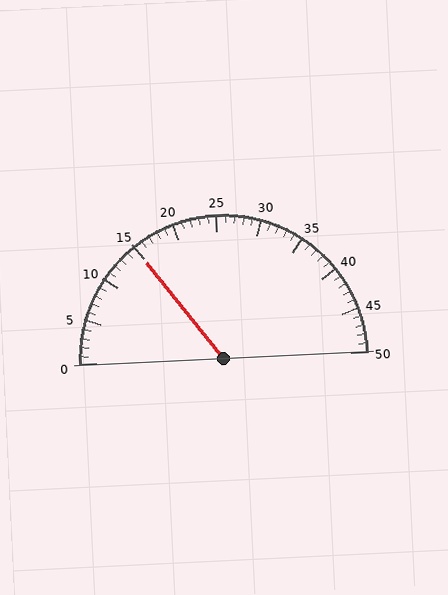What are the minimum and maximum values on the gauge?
The gauge ranges from 0 to 50.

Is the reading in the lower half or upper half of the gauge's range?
The reading is in the lower half of the range (0 to 50).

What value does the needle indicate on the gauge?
The needle indicates approximately 15.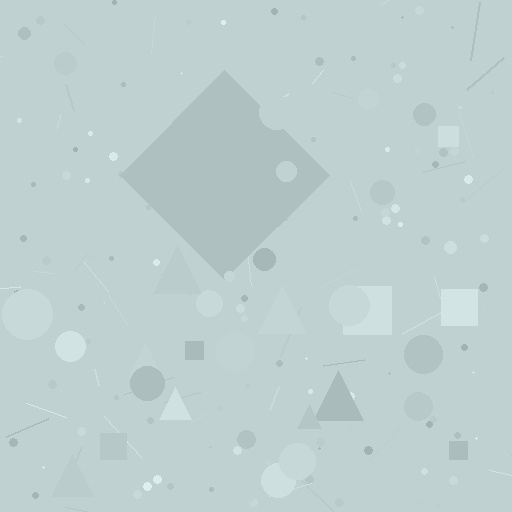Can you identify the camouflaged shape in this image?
The camouflaged shape is a diamond.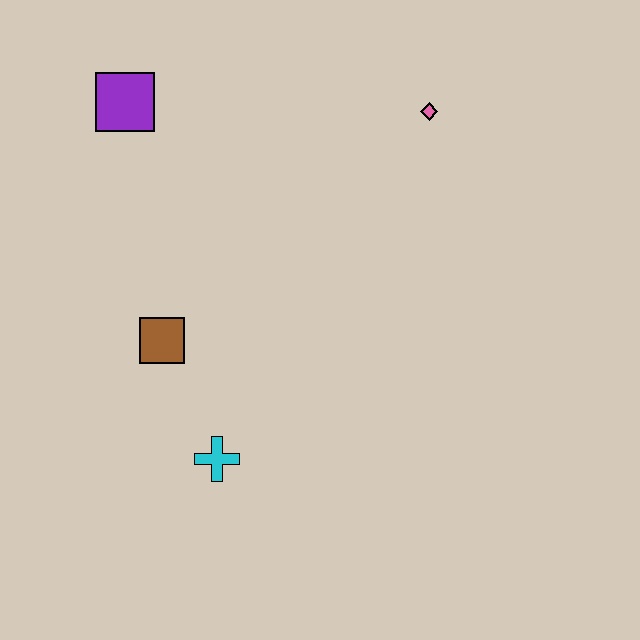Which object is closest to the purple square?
The brown square is closest to the purple square.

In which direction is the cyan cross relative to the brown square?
The cyan cross is below the brown square.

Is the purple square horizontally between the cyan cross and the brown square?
No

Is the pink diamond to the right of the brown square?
Yes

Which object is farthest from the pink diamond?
The cyan cross is farthest from the pink diamond.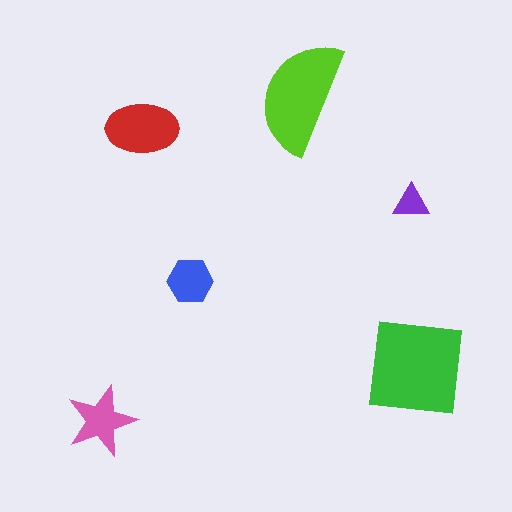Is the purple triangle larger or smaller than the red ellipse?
Smaller.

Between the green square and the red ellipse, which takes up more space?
The green square.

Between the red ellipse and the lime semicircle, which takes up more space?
The lime semicircle.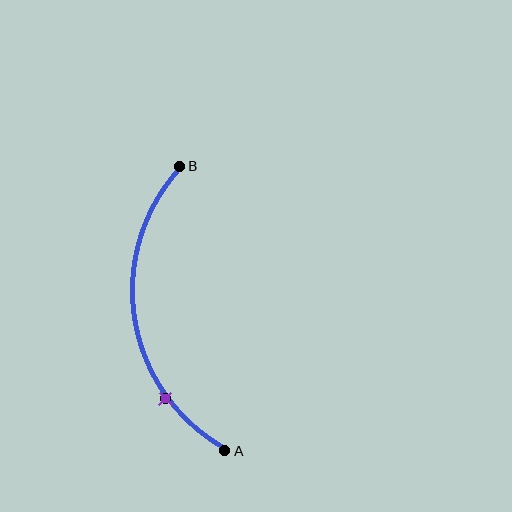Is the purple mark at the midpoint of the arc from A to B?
No. The purple mark lies on the arc but is closer to endpoint A. The arc midpoint would be at the point on the curve equidistant along the arc from both A and B.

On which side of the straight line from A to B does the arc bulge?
The arc bulges to the left of the straight line connecting A and B.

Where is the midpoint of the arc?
The arc midpoint is the point on the curve farthest from the straight line joining A and B. It sits to the left of that line.